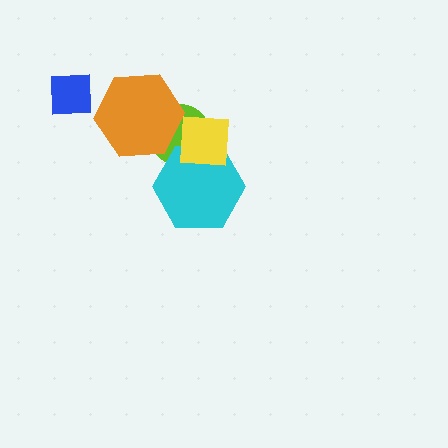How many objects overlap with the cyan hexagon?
2 objects overlap with the cyan hexagon.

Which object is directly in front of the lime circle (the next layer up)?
The cyan hexagon is directly in front of the lime circle.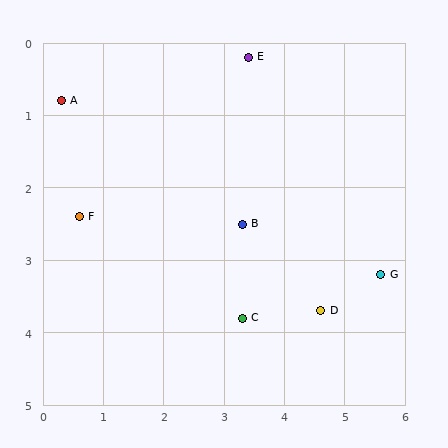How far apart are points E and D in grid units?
Points E and D are about 3.7 grid units apart.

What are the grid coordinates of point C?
Point C is at approximately (3.3, 3.8).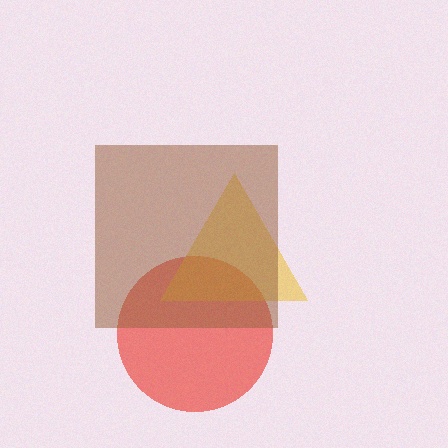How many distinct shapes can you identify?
There are 3 distinct shapes: a red circle, a yellow triangle, a brown square.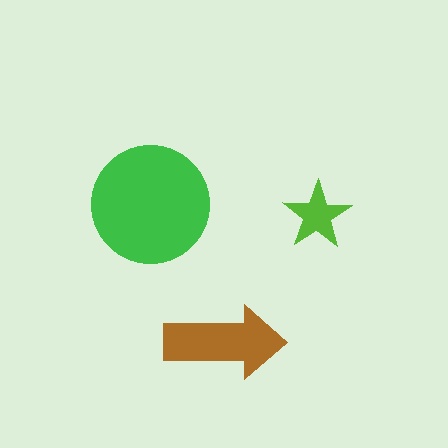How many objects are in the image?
There are 3 objects in the image.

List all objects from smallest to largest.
The lime star, the brown arrow, the green circle.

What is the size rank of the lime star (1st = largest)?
3rd.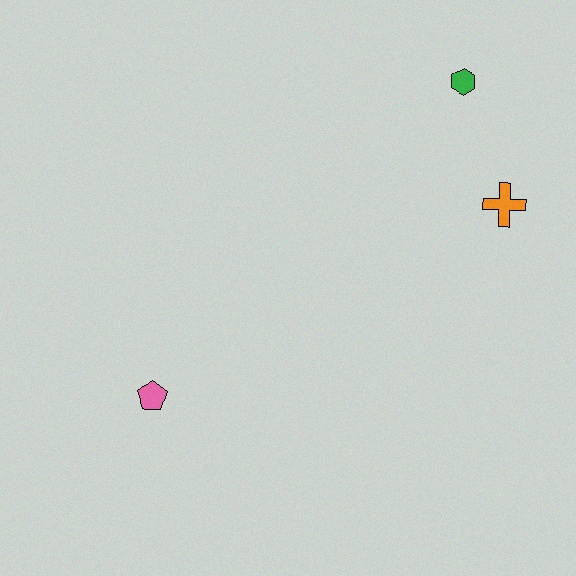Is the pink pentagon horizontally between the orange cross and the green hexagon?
No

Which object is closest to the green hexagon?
The orange cross is closest to the green hexagon.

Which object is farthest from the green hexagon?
The pink pentagon is farthest from the green hexagon.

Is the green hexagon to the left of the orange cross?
Yes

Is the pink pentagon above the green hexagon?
No